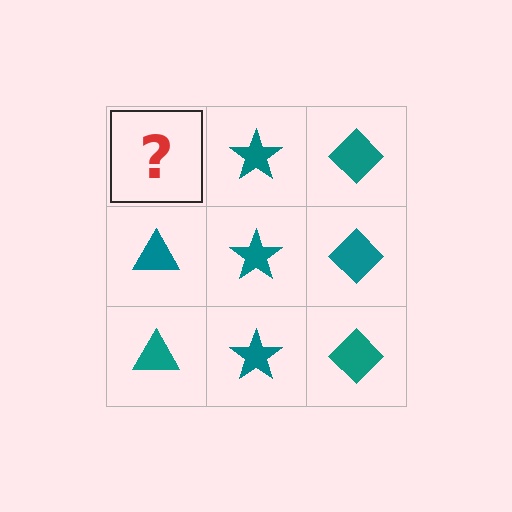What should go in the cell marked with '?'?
The missing cell should contain a teal triangle.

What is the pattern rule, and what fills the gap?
The rule is that each column has a consistent shape. The gap should be filled with a teal triangle.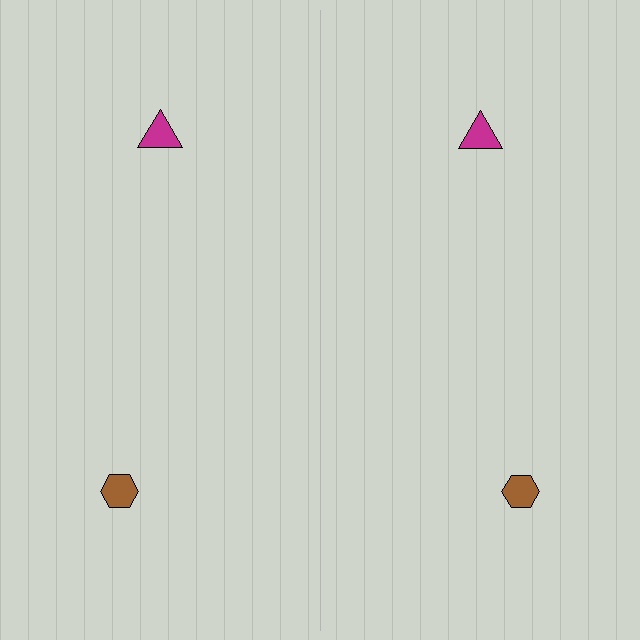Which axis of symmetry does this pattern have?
The pattern has a vertical axis of symmetry running through the center of the image.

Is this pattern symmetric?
Yes, this pattern has bilateral (reflection) symmetry.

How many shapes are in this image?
There are 4 shapes in this image.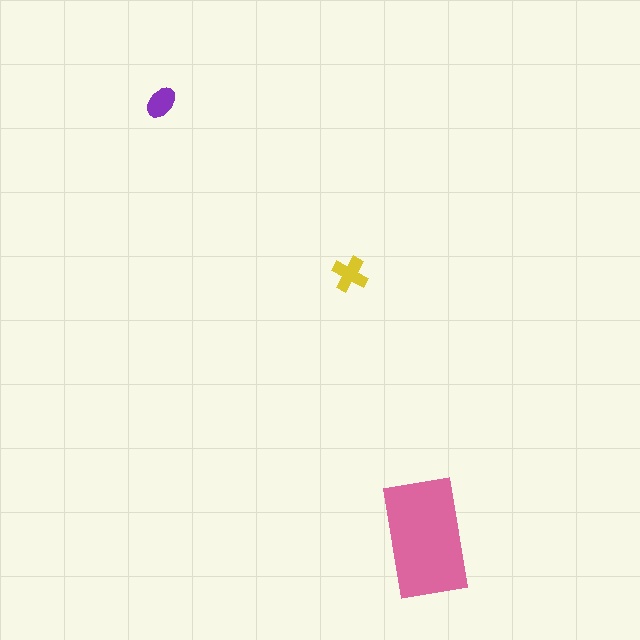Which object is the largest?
The pink rectangle.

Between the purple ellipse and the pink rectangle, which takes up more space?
The pink rectangle.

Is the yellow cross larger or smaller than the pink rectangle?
Smaller.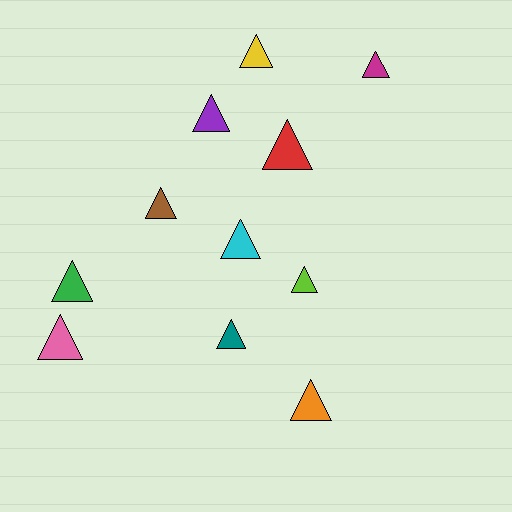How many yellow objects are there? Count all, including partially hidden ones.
There is 1 yellow object.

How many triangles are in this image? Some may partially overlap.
There are 11 triangles.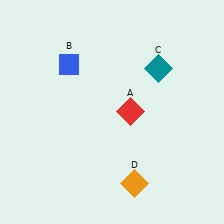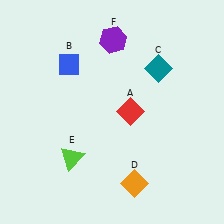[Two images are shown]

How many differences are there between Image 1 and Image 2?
There are 2 differences between the two images.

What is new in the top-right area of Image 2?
A purple hexagon (F) was added in the top-right area of Image 2.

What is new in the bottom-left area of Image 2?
A lime triangle (E) was added in the bottom-left area of Image 2.